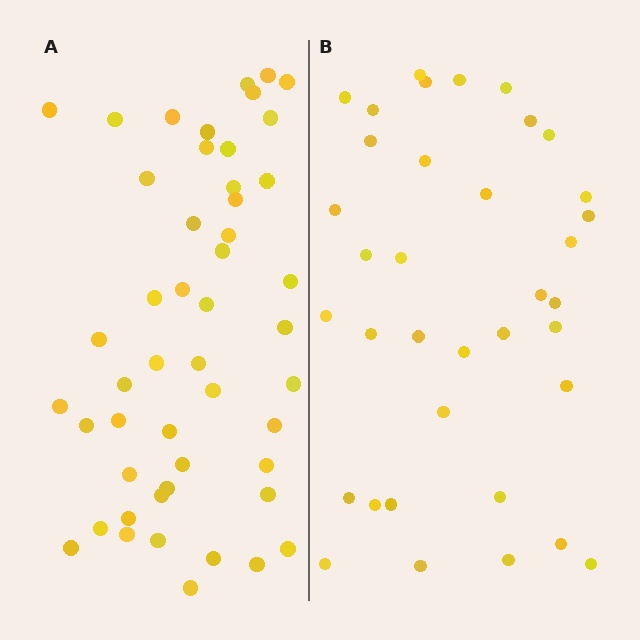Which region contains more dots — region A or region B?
Region A (the left region) has more dots.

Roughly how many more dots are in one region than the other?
Region A has approximately 15 more dots than region B.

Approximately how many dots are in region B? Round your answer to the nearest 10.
About 40 dots. (The exact count is 36, which rounds to 40.)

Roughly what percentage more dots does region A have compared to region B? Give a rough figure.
About 35% more.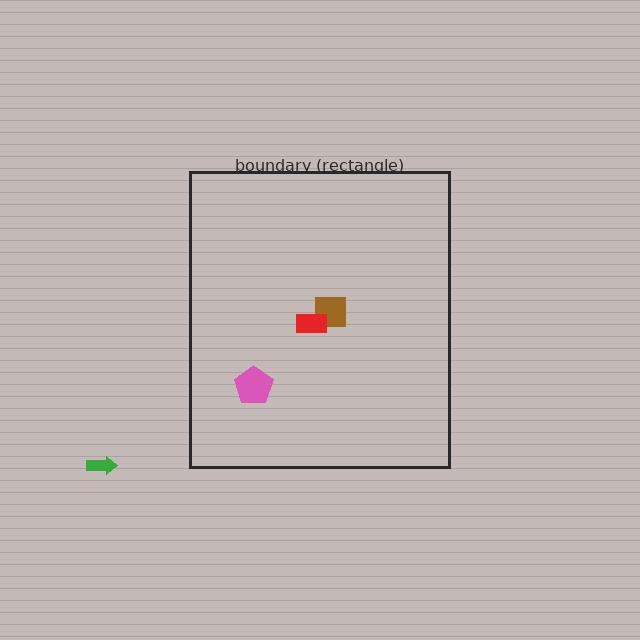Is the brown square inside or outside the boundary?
Inside.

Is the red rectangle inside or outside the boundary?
Inside.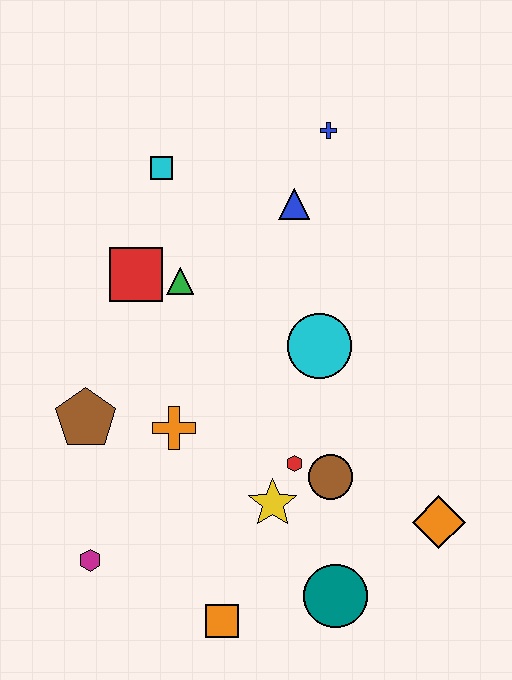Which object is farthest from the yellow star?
The blue cross is farthest from the yellow star.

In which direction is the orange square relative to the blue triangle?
The orange square is below the blue triangle.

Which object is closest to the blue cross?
The blue triangle is closest to the blue cross.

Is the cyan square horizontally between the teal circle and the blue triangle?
No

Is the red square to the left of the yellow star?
Yes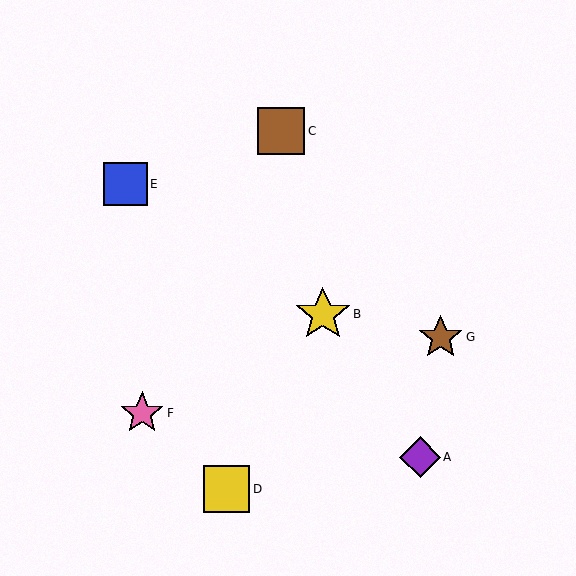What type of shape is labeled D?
Shape D is a yellow square.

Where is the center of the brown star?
The center of the brown star is at (441, 337).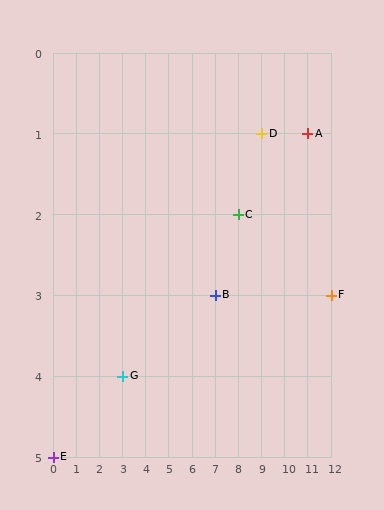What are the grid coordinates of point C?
Point C is at grid coordinates (8, 2).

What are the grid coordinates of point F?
Point F is at grid coordinates (12, 3).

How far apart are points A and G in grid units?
Points A and G are 8 columns and 3 rows apart (about 8.5 grid units diagonally).